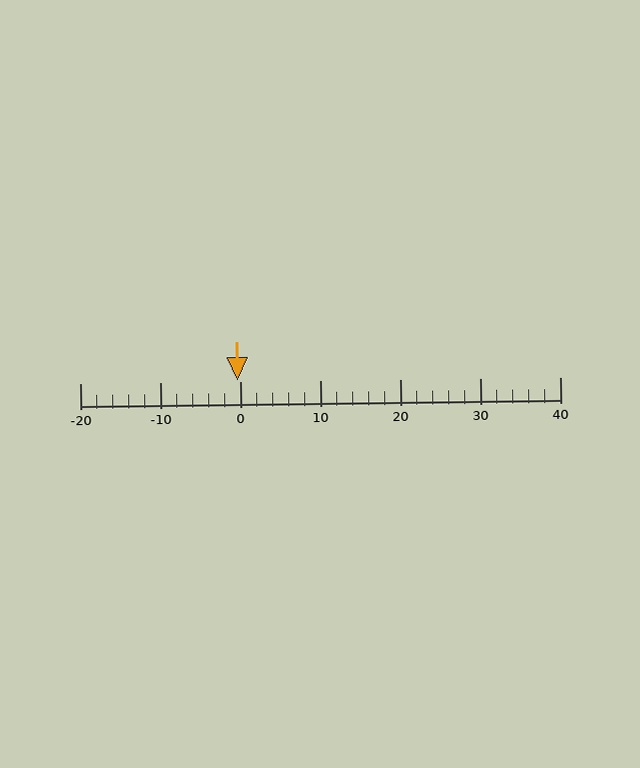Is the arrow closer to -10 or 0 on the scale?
The arrow is closer to 0.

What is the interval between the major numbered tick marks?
The major tick marks are spaced 10 units apart.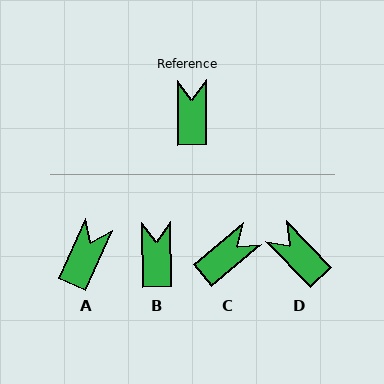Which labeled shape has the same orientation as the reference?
B.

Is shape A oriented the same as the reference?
No, it is off by about 25 degrees.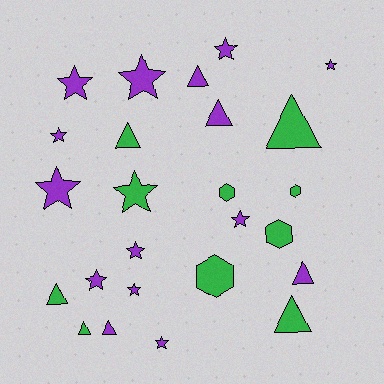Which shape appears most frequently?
Star, with 12 objects.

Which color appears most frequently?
Purple, with 15 objects.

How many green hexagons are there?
There are 4 green hexagons.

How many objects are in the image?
There are 25 objects.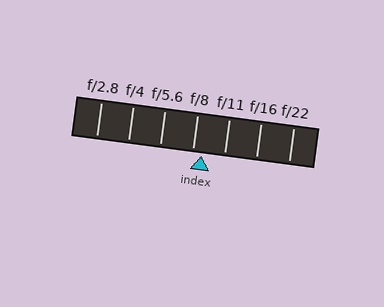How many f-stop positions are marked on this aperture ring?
There are 7 f-stop positions marked.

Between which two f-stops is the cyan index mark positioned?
The index mark is between f/8 and f/11.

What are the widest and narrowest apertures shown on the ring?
The widest aperture shown is f/2.8 and the narrowest is f/22.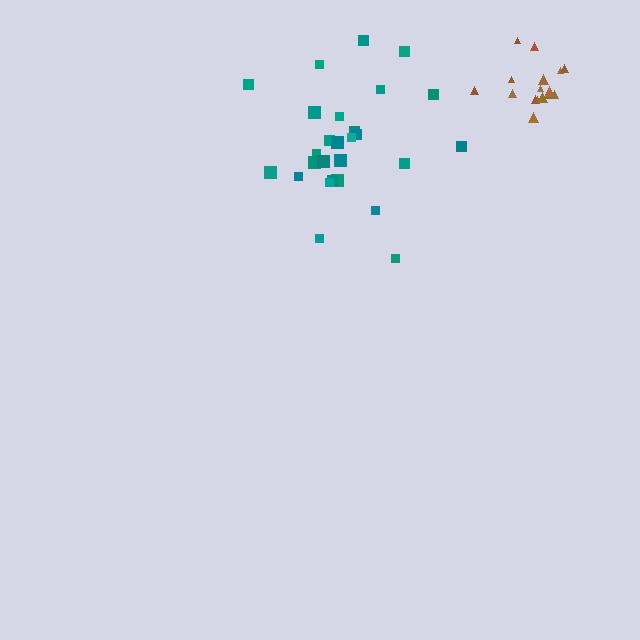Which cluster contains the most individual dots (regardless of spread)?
Teal (27).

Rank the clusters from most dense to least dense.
brown, teal.